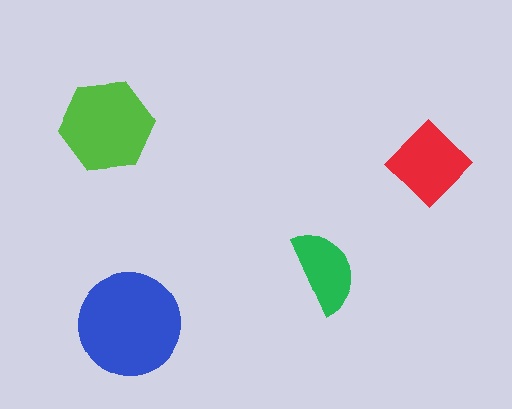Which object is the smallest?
The green semicircle.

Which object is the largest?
The blue circle.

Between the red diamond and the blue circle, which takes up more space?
The blue circle.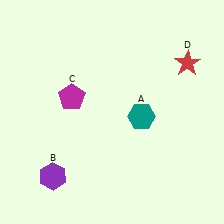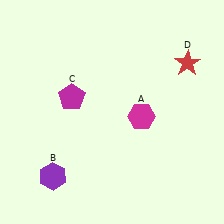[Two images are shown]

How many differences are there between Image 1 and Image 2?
There is 1 difference between the two images.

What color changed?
The hexagon (A) changed from teal in Image 1 to magenta in Image 2.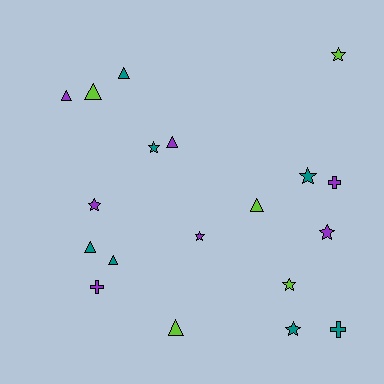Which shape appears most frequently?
Triangle, with 8 objects.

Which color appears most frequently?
Teal, with 7 objects.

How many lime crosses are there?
There are no lime crosses.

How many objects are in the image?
There are 19 objects.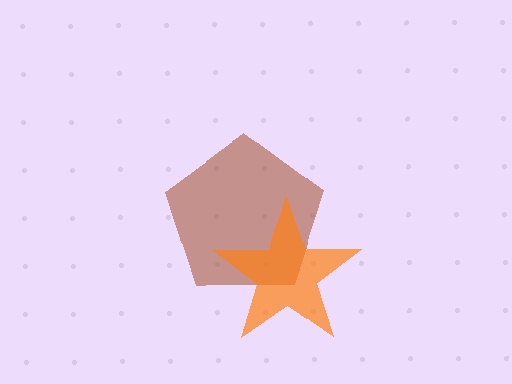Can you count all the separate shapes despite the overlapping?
Yes, there are 2 separate shapes.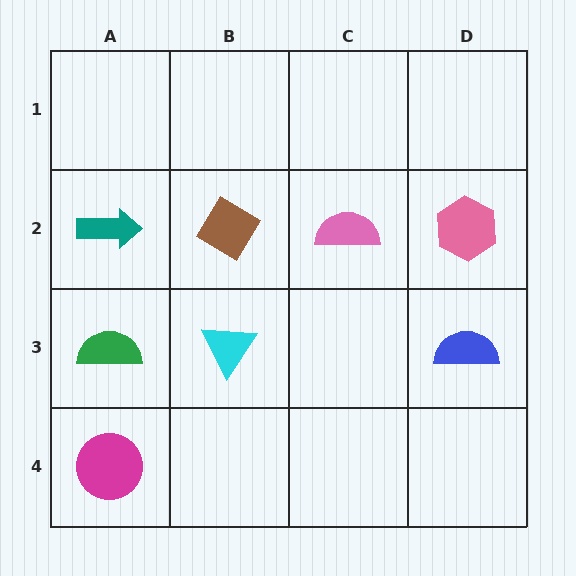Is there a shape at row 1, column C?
No, that cell is empty.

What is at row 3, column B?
A cyan triangle.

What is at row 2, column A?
A teal arrow.